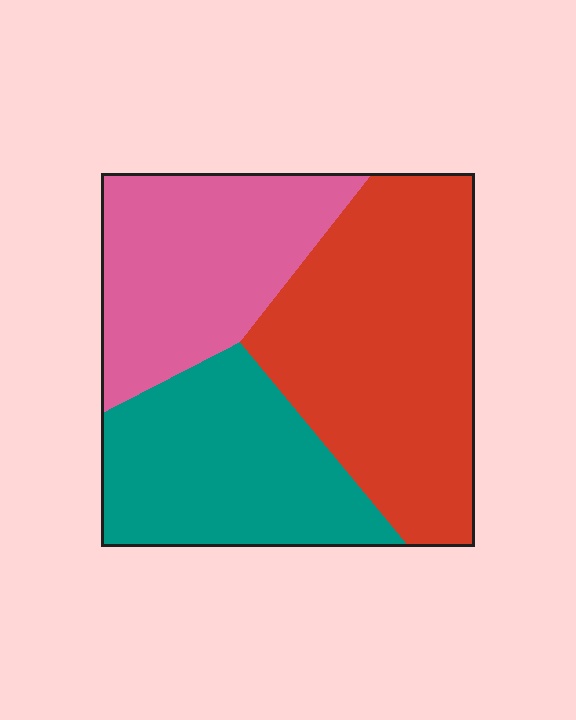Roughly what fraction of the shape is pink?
Pink takes up between a sixth and a third of the shape.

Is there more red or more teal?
Red.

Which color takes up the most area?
Red, at roughly 40%.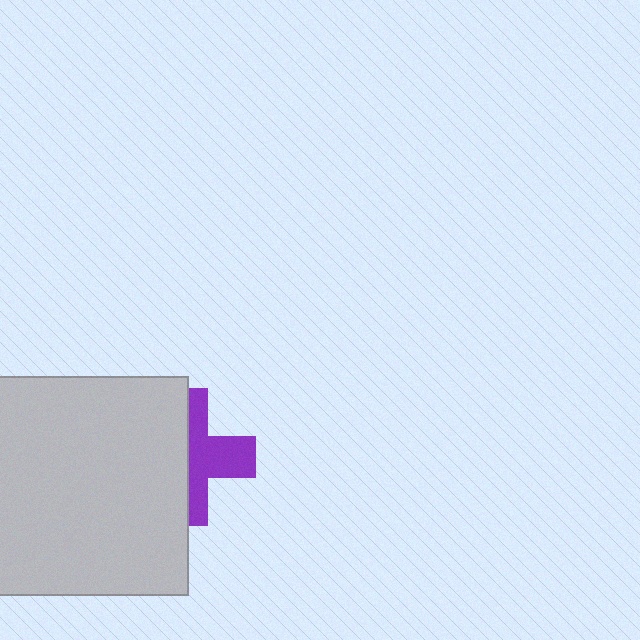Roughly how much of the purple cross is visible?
About half of it is visible (roughly 46%).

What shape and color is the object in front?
The object in front is a light gray square.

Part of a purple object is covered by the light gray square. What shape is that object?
It is a cross.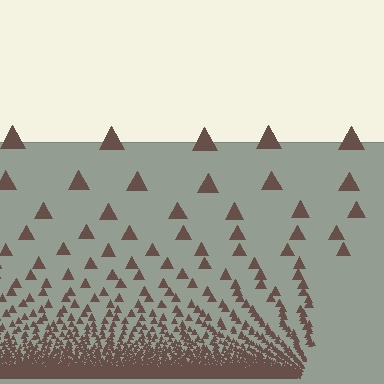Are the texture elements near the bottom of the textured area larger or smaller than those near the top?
Smaller. The gradient is inverted — elements near the bottom are smaller and denser.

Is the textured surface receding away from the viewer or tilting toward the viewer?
The surface appears to tilt toward the viewer. Texture elements get larger and sparser toward the top.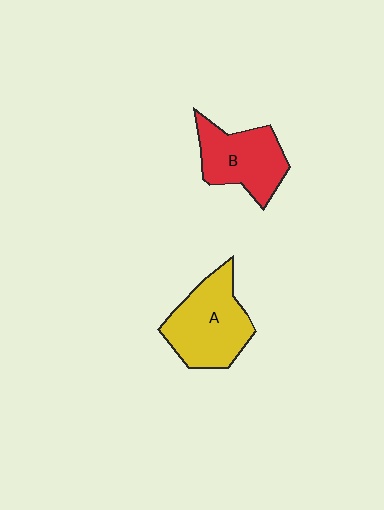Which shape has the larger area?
Shape A (yellow).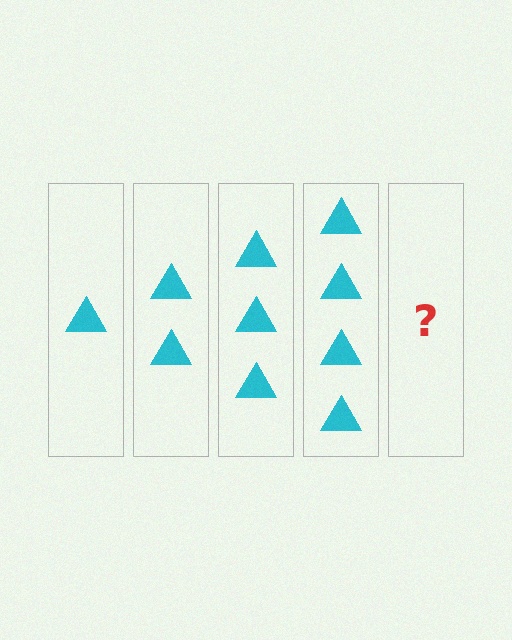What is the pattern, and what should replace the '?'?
The pattern is that each step adds one more triangle. The '?' should be 5 triangles.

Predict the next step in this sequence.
The next step is 5 triangles.